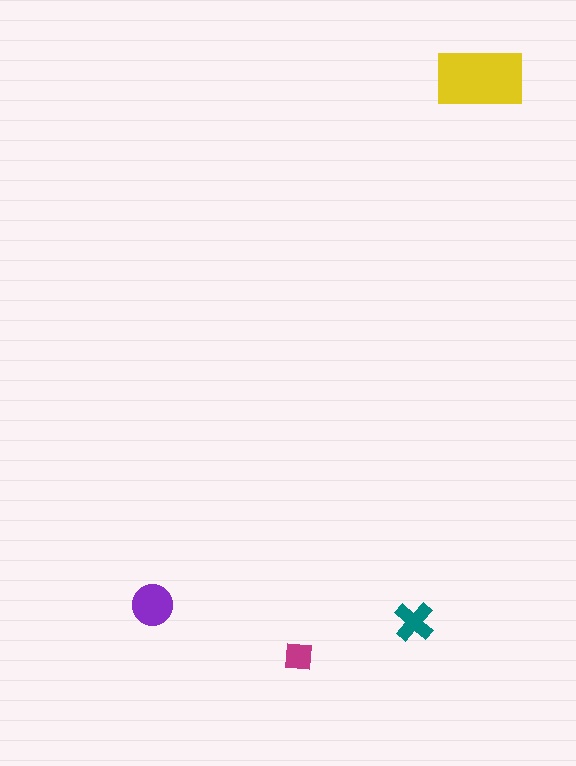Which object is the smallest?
The magenta square.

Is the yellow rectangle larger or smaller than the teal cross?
Larger.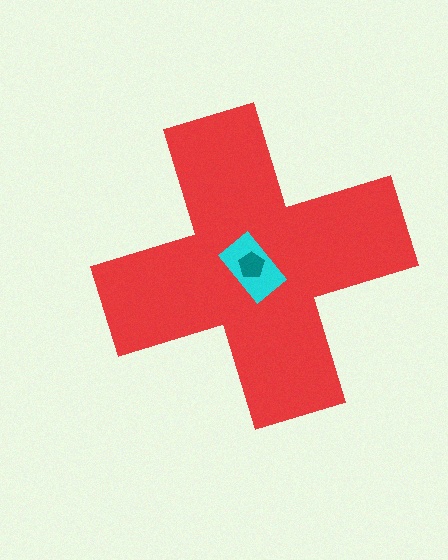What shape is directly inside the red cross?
The cyan rectangle.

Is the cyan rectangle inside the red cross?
Yes.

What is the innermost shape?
The teal pentagon.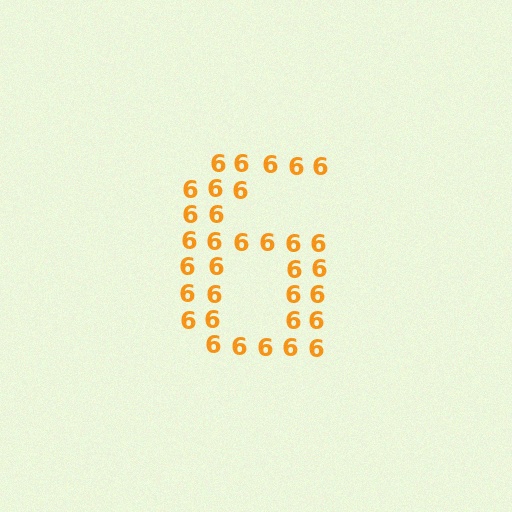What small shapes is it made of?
It is made of small digit 6's.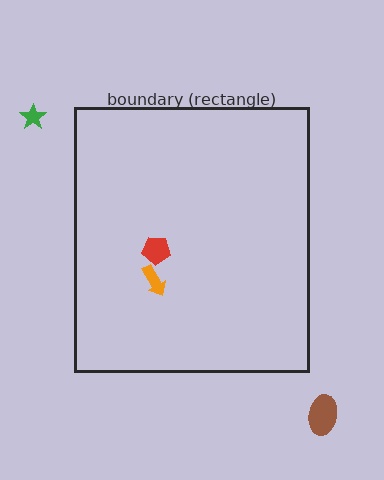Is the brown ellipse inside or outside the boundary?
Outside.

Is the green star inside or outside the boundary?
Outside.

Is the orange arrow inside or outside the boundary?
Inside.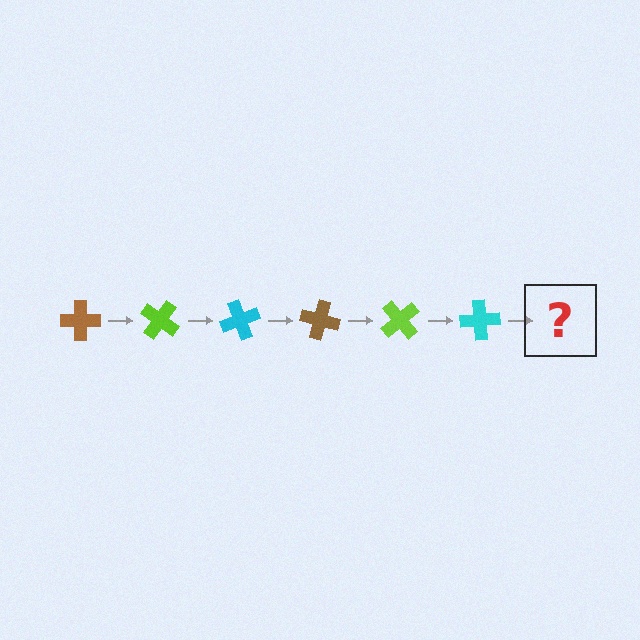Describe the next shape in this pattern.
It should be a brown cross, rotated 210 degrees from the start.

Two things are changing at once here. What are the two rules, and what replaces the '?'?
The two rules are that it rotates 35 degrees each step and the color cycles through brown, lime, and cyan. The '?' should be a brown cross, rotated 210 degrees from the start.